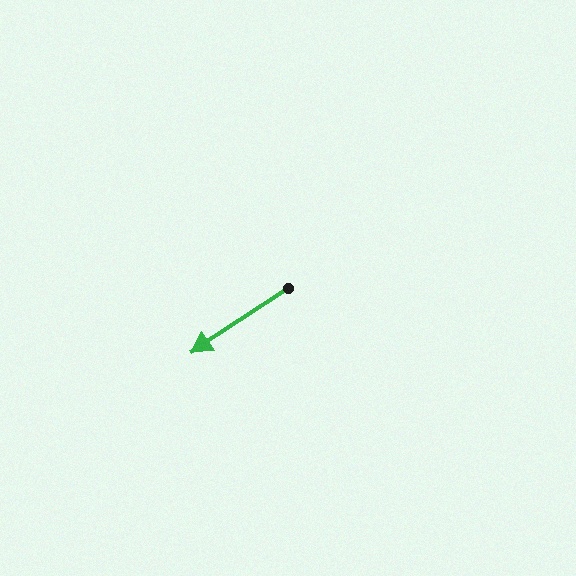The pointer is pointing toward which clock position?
Roughly 8 o'clock.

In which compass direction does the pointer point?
Southwest.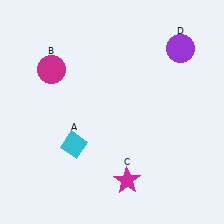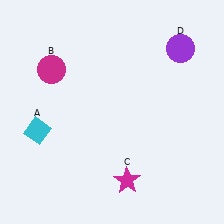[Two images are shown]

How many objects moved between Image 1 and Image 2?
1 object moved between the two images.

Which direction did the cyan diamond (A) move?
The cyan diamond (A) moved left.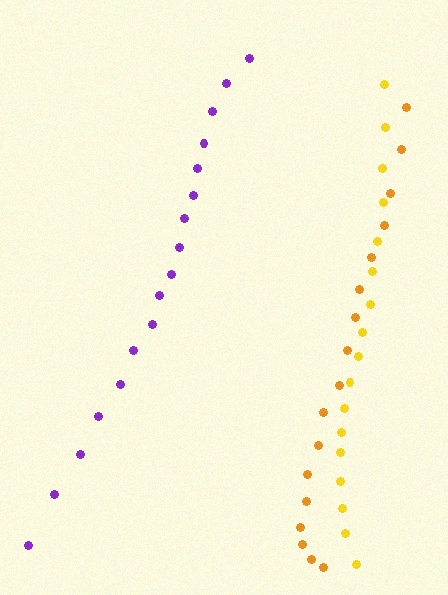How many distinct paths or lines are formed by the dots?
There are 3 distinct paths.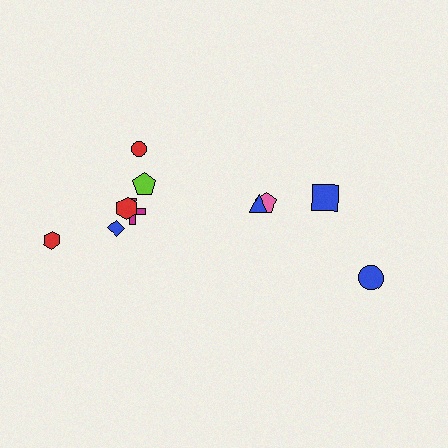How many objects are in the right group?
There are 4 objects.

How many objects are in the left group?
There are 6 objects.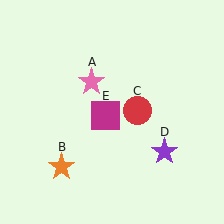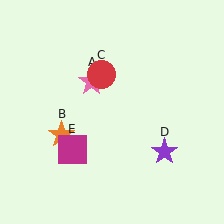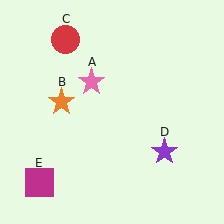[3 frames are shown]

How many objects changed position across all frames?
3 objects changed position: orange star (object B), red circle (object C), magenta square (object E).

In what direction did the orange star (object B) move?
The orange star (object B) moved up.